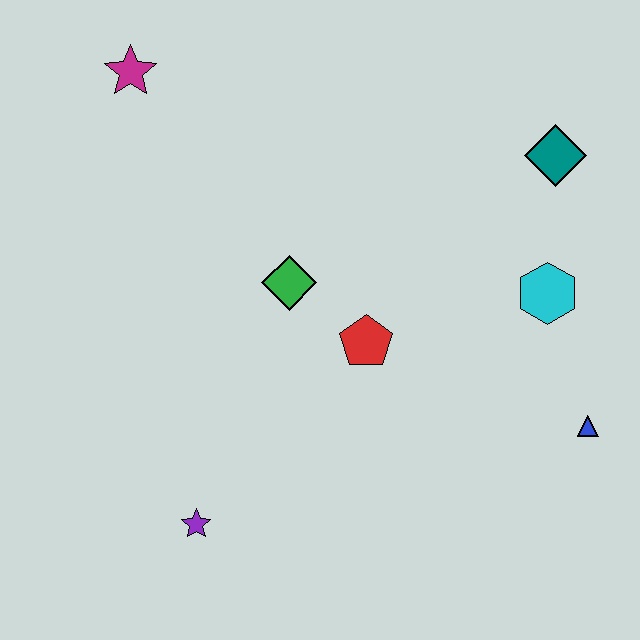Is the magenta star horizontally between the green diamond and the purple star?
No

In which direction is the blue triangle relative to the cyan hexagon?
The blue triangle is below the cyan hexagon.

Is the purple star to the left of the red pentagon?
Yes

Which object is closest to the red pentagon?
The green diamond is closest to the red pentagon.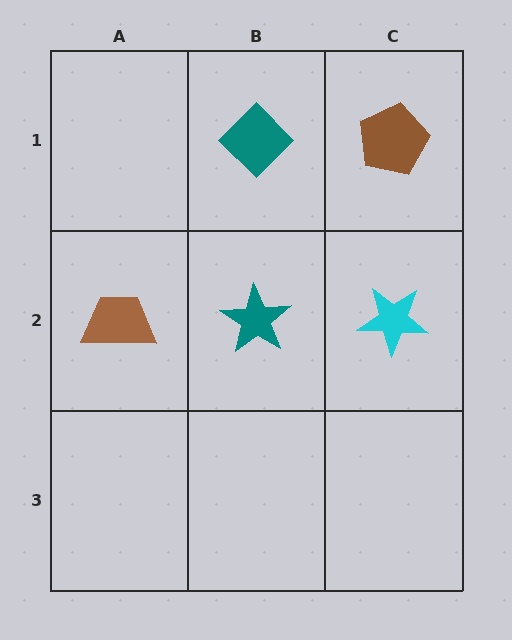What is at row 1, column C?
A brown pentagon.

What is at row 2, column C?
A cyan star.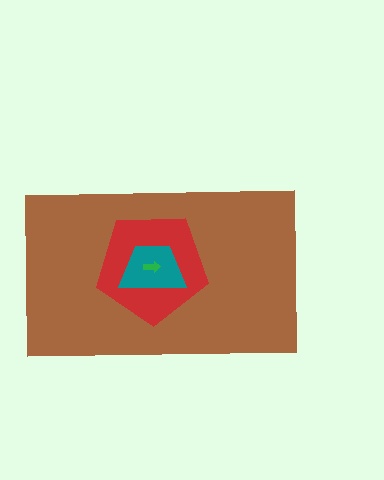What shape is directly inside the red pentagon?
The teal trapezoid.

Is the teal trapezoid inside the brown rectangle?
Yes.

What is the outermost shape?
The brown rectangle.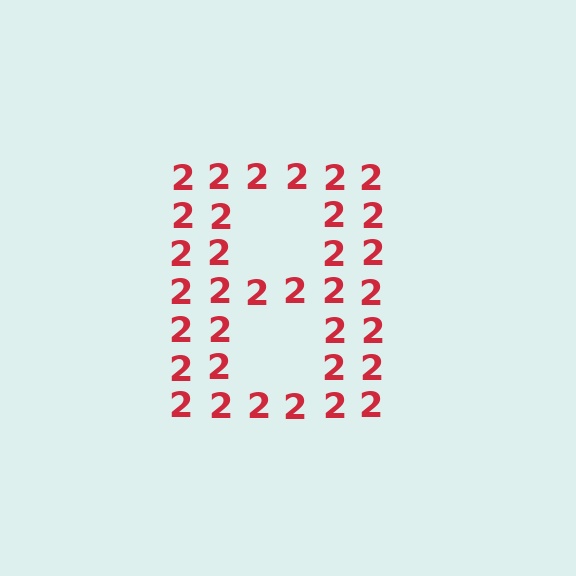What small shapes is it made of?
It is made of small digit 2's.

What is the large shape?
The large shape is the letter B.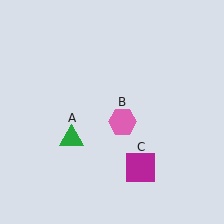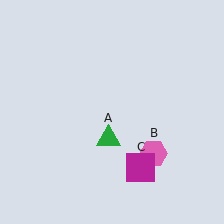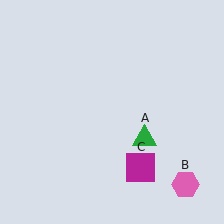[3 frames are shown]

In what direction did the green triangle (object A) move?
The green triangle (object A) moved right.